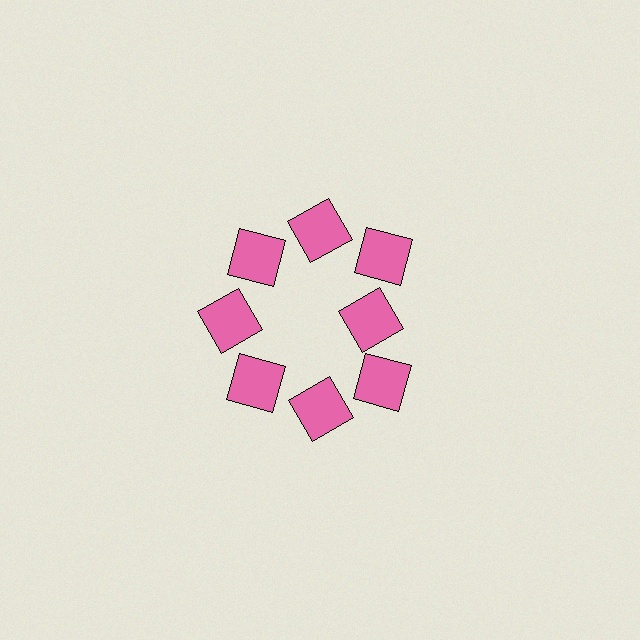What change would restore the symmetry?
The symmetry would be restored by moving it outward, back onto the ring so that all 8 squares sit at equal angles and equal distance from the center.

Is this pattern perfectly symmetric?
No. The 8 pink squares are arranged in a ring, but one element near the 3 o'clock position is pulled inward toward the center, breaking the 8-fold rotational symmetry.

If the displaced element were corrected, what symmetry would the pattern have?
It would have 8-fold rotational symmetry — the pattern would map onto itself every 45 degrees.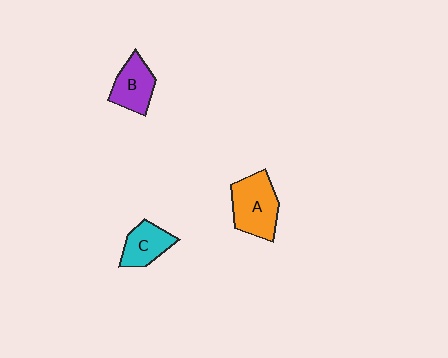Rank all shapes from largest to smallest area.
From largest to smallest: A (orange), B (purple), C (cyan).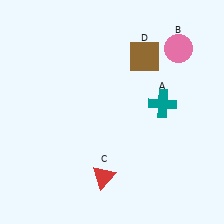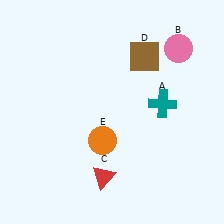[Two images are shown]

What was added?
An orange circle (E) was added in Image 2.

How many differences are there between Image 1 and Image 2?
There is 1 difference between the two images.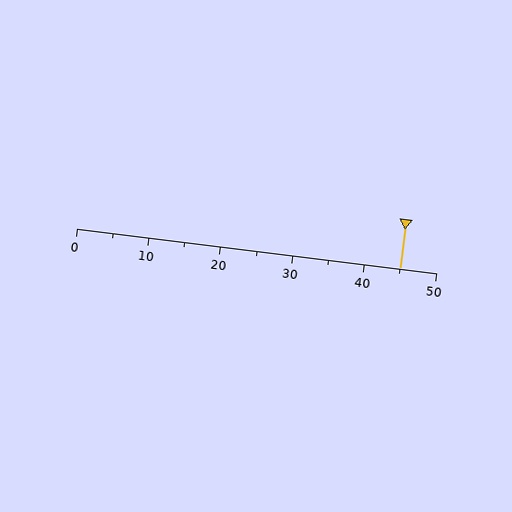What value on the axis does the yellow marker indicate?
The marker indicates approximately 45.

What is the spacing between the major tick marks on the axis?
The major ticks are spaced 10 apart.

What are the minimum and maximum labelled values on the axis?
The axis runs from 0 to 50.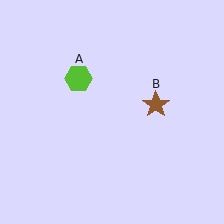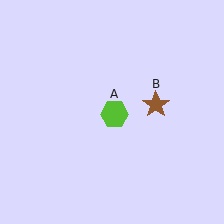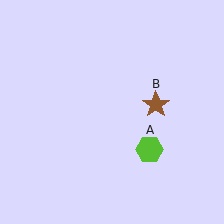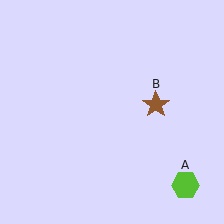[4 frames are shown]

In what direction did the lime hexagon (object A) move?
The lime hexagon (object A) moved down and to the right.